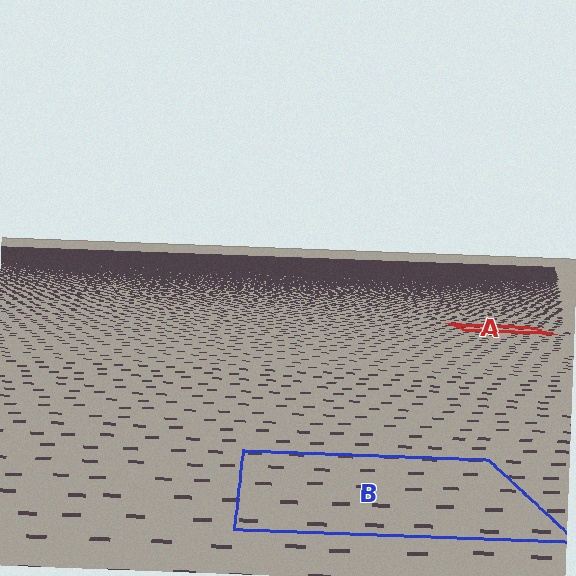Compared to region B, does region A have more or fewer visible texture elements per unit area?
Region A has more texture elements per unit area — they are packed more densely because it is farther away.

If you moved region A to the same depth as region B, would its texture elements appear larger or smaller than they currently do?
They would appear larger. At a closer depth, the same texture elements are projected at a bigger on-screen size.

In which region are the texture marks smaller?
The texture marks are smaller in region A, because it is farther away.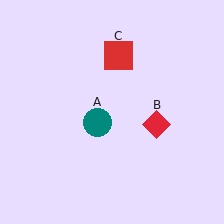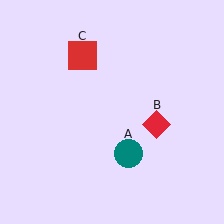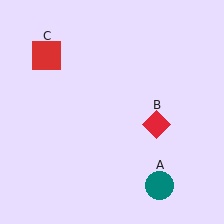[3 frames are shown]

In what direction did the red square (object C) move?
The red square (object C) moved left.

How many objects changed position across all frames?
2 objects changed position: teal circle (object A), red square (object C).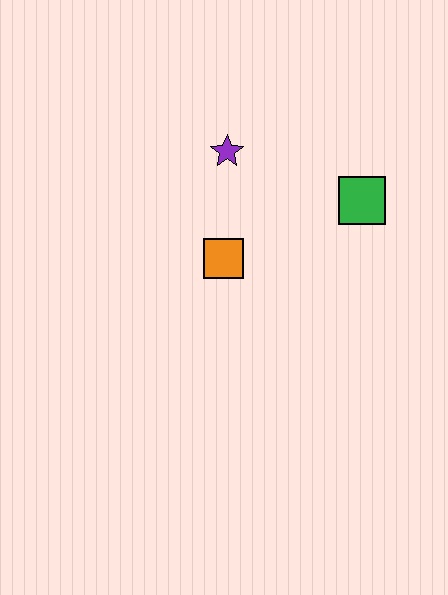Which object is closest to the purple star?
The orange square is closest to the purple star.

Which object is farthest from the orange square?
The green square is farthest from the orange square.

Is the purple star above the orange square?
Yes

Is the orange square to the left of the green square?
Yes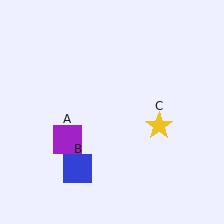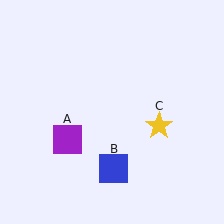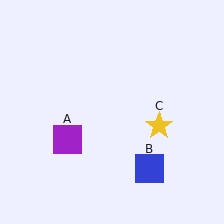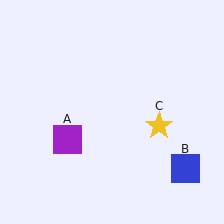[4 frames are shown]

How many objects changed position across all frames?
1 object changed position: blue square (object B).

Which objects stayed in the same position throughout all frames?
Purple square (object A) and yellow star (object C) remained stationary.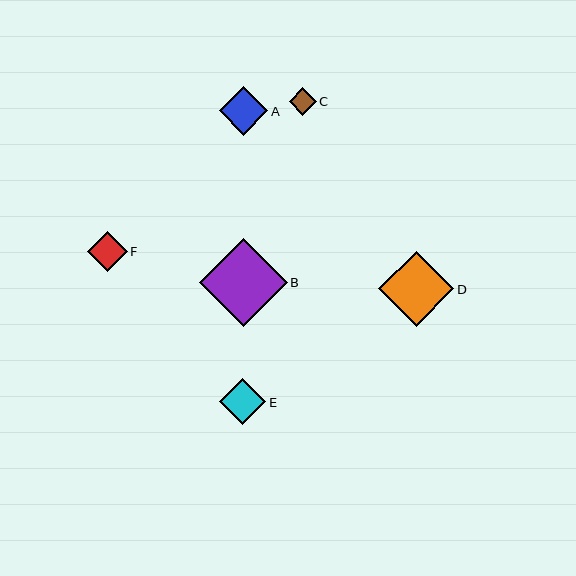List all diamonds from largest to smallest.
From largest to smallest: B, D, A, E, F, C.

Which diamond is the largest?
Diamond B is the largest with a size of approximately 88 pixels.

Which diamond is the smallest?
Diamond C is the smallest with a size of approximately 27 pixels.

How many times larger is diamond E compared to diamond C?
Diamond E is approximately 1.7 times the size of diamond C.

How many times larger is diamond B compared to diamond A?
Diamond B is approximately 1.8 times the size of diamond A.